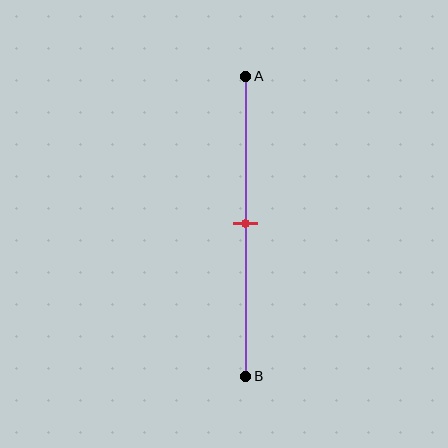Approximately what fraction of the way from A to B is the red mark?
The red mark is approximately 50% of the way from A to B.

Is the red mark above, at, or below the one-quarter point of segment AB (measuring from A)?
The red mark is below the one-quarter point of segment AB.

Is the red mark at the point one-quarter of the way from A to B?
No, the mark is at about 50% from A, not at the 25% one-quarter point.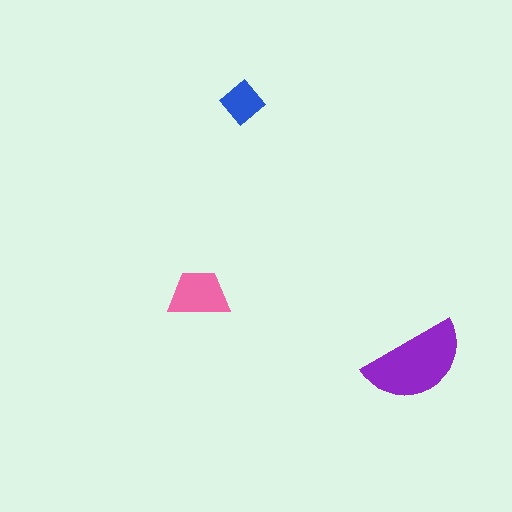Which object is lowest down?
The purple semicircle is bottommost.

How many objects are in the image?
There are 3 objects in the image.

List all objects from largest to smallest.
The purple semicircle, the pink trapezoid, the blue diamond.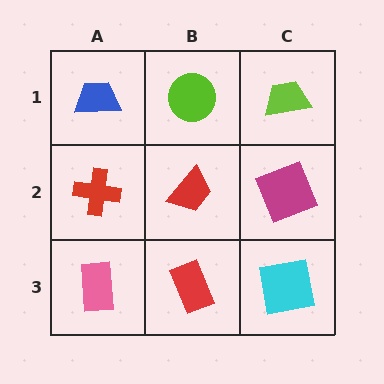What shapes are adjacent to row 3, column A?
A red cross (row 2, column A), a red rectangle (row 3, column B).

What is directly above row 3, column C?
A magenta square.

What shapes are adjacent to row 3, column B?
A red trapezoid (row 2, column B), a pink rectangle (row 3, column A), a cyan square (row 3, column C).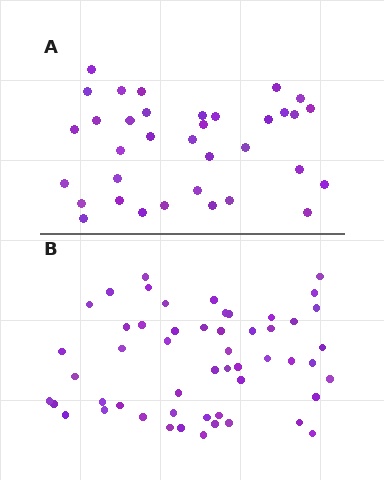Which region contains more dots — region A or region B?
Region B (the bottom region) has more dots.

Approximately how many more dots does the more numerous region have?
Region B has approximately 20 more dots than region A.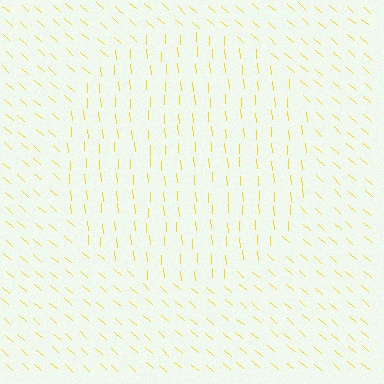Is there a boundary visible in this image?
Yes, there is a texture boundary formed by a change in line orientation.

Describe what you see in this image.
The image is filled with small yellow line segments. A circle region in the image has lines oriented differently from the surrounding lines, creating a visible texture boundary.